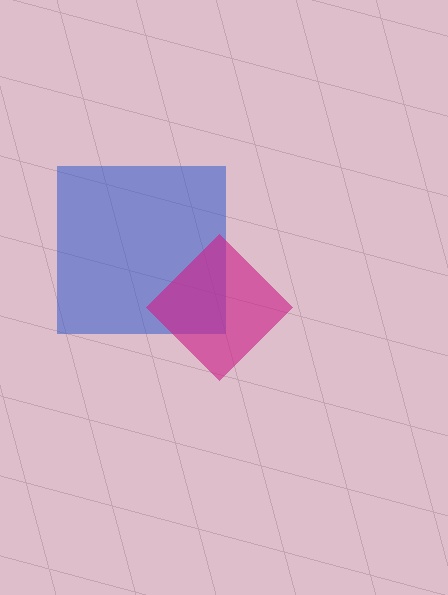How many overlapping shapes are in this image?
There are 2 overlapping shapes in the image.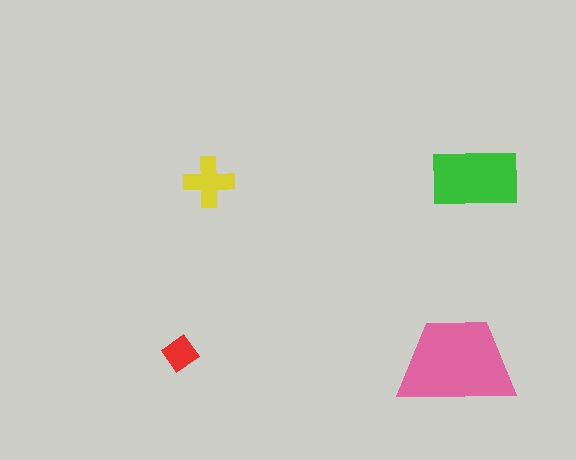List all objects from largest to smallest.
The pink trapezoid, the green rectangle, the yellow cross, the red diamond.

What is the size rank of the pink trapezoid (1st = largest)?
1st.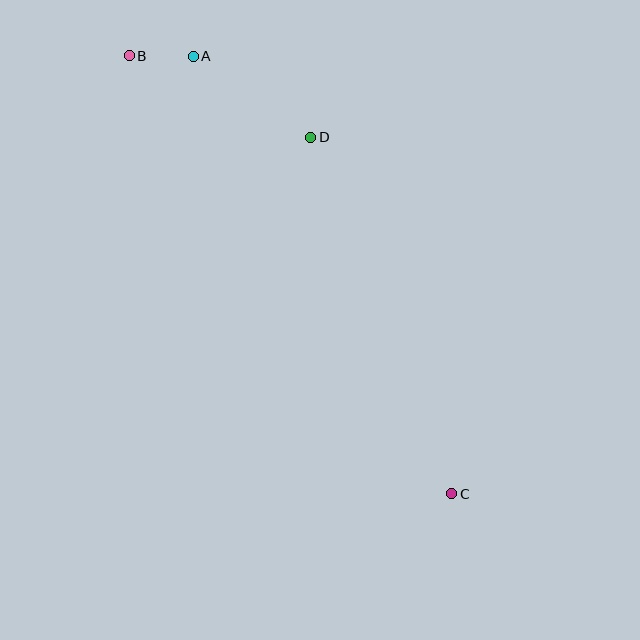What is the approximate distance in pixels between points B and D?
The distance between B and D is approximately 199 pixels.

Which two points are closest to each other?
Points A and B are closest to each other.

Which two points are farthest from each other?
Points B and C are farthest from each other.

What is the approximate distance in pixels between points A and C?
The distance between A and C is approximately 508 pixels.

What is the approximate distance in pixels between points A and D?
The distance between A and D is approximately 143 pixels.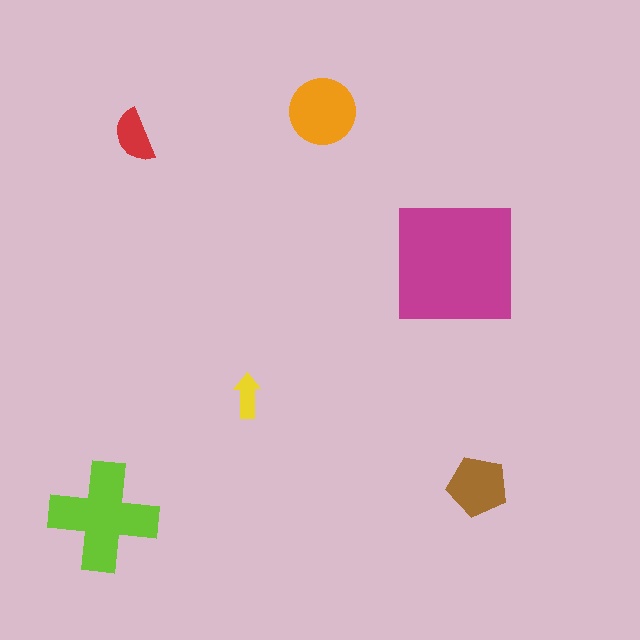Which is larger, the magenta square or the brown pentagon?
The magenta square.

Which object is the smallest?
The yellow arrow.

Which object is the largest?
The magenta square.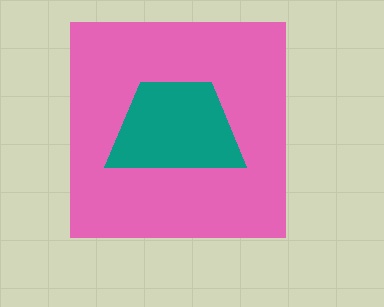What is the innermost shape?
The teal trapezoid.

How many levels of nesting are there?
2.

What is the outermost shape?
The pink square.